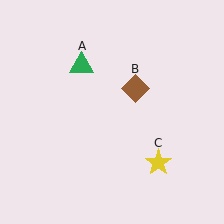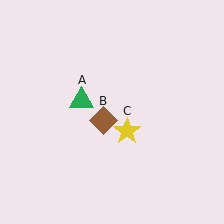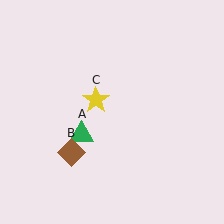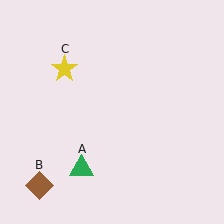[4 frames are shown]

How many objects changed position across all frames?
3 objects changed position: green triangle (object A), brown diamond (object B), yellow star (object C).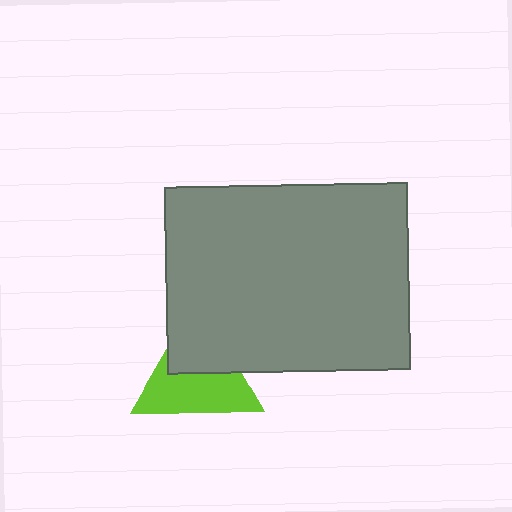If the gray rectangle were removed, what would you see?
You would see the complete lime triangle.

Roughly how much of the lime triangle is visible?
About half of it is visible (roughly 57%).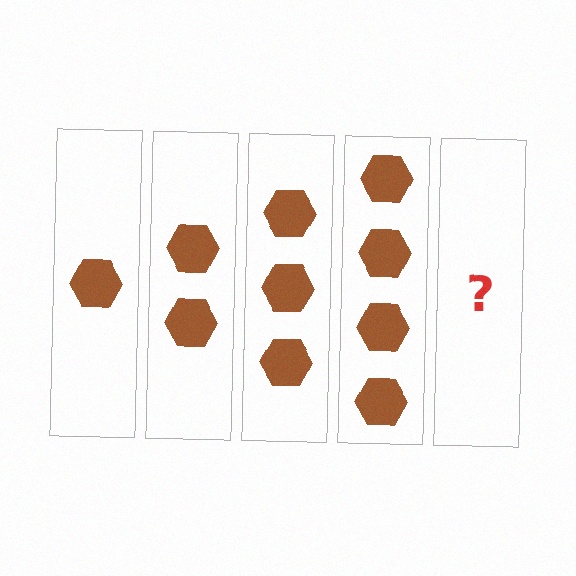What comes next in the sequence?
The next element should be 5 hexagons.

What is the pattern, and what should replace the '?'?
The pattern is that each step adds one more hexagon. The '?' should be 5 hexagons.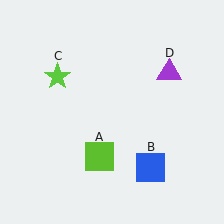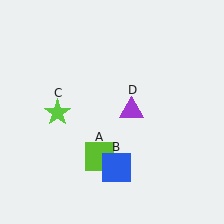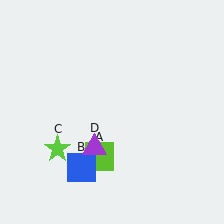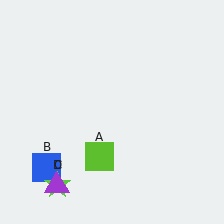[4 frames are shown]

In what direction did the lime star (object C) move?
The lime star (object C) moved down.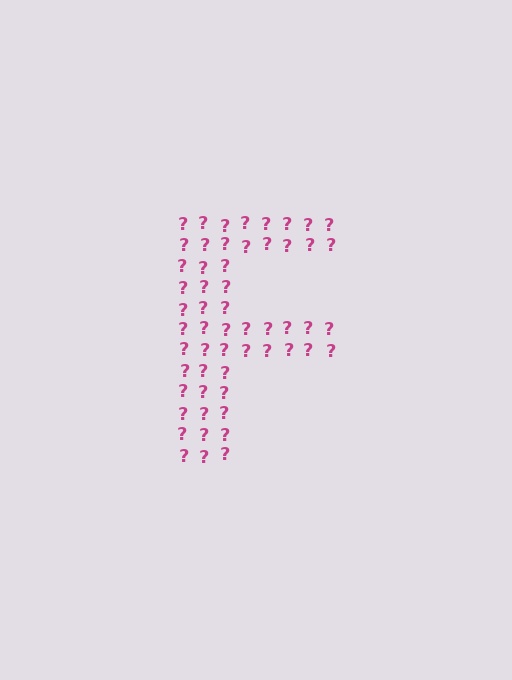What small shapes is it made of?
It is made of small question marks.